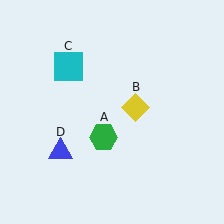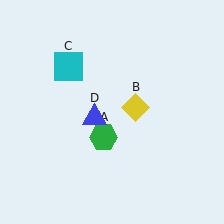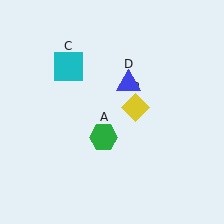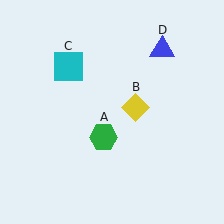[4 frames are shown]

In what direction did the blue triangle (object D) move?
The blue triangle (object D) moved up and to the right.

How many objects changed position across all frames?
1 object changed position: blue triangle (object D).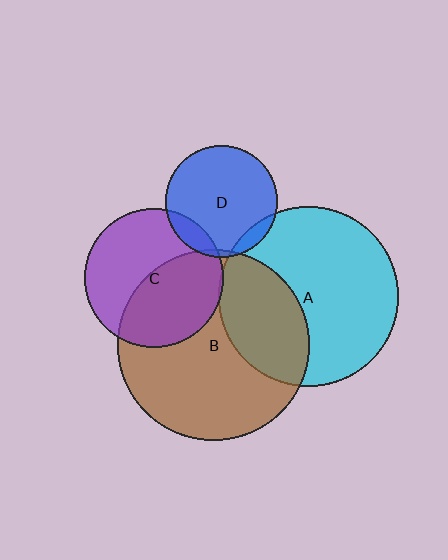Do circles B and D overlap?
Yes.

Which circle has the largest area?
Circle B (brown).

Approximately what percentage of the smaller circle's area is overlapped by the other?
Approximately 5%.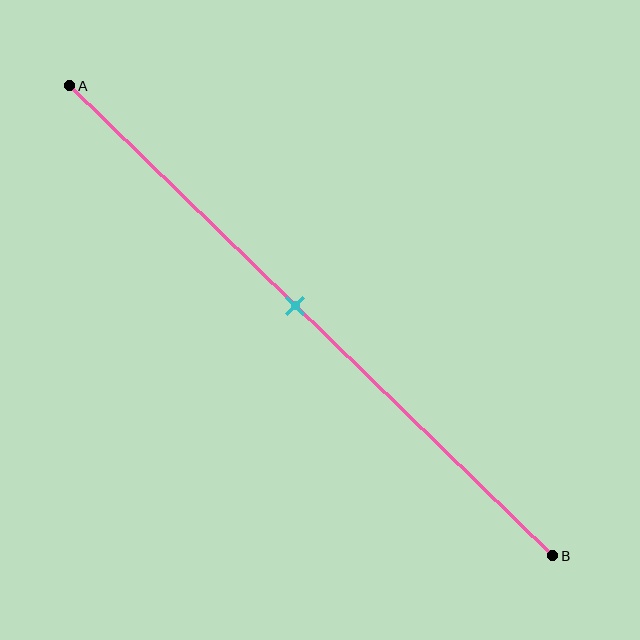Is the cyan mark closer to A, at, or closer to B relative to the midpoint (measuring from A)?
The cyan mark is closer to point A than the midpoint of segment AB.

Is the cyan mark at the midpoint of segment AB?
No, the mark is at about 45% from A, not at the 50% midpoint.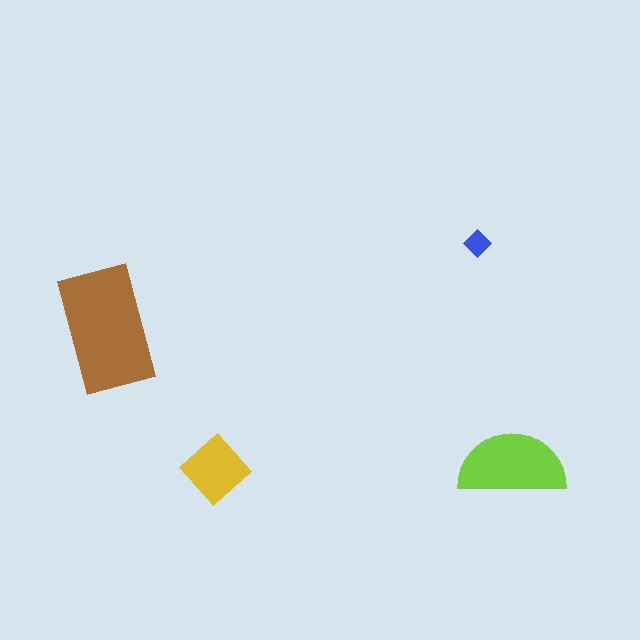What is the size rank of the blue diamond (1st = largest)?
4th.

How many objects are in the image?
There are 4 objects in the image.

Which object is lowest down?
The yellow diamond is bottommost.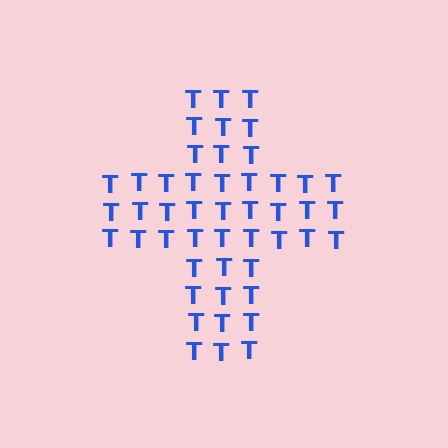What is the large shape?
The large shape is a cross.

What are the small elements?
The small elements are letter T's.